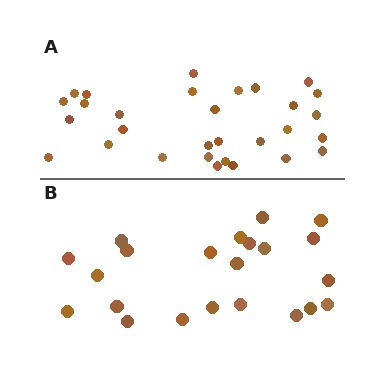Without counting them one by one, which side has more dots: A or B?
Region A (the top region) has more dots.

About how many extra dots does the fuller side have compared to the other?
Region A has roughly 8 or so more dots than region B.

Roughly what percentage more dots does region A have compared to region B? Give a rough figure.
About 35% more.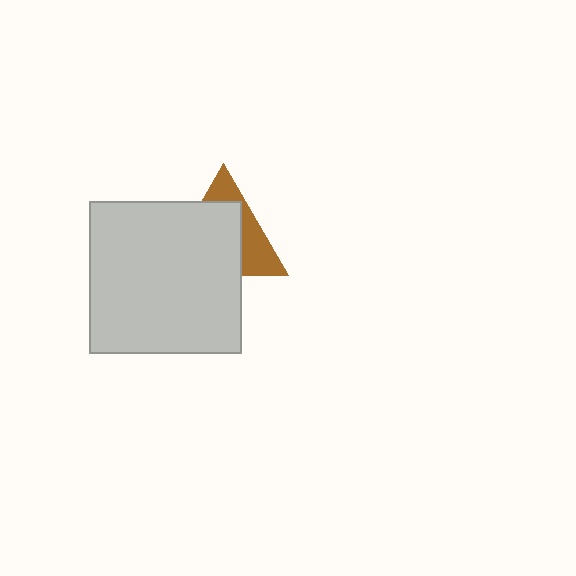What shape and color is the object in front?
The object in front is a light gray square.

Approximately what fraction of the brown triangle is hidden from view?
Roughly 62% of the brown triangle is hidden behind the light gray square.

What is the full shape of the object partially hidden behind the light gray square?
The partially hidden object is a brown triangle.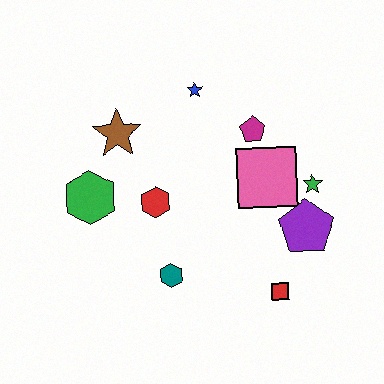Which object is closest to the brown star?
The green hexagon is closest to the brown star.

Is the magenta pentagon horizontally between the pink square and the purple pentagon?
No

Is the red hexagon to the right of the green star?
No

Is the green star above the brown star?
No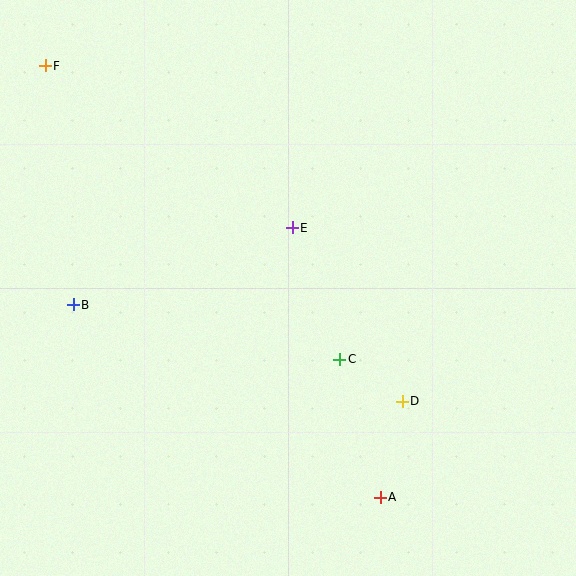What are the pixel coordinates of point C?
Point C is at (340, 359).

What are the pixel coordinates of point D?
Point D is at (402, 401).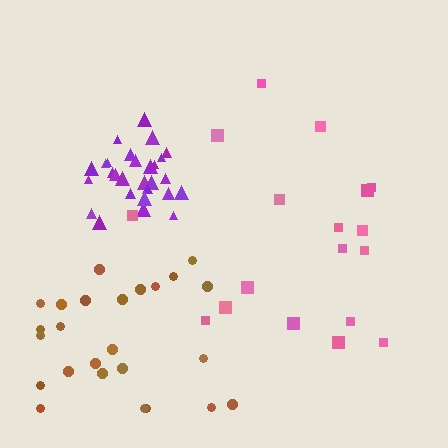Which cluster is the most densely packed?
Purple.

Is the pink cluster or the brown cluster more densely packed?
Brown.